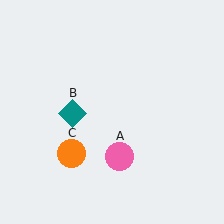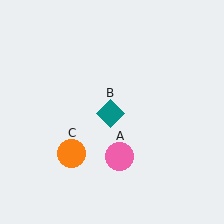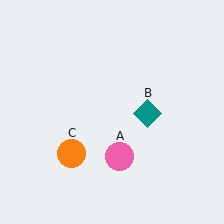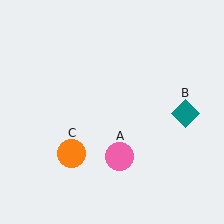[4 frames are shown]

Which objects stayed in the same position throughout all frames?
Pink circle (object A) and orange circle (object C) remained stationary.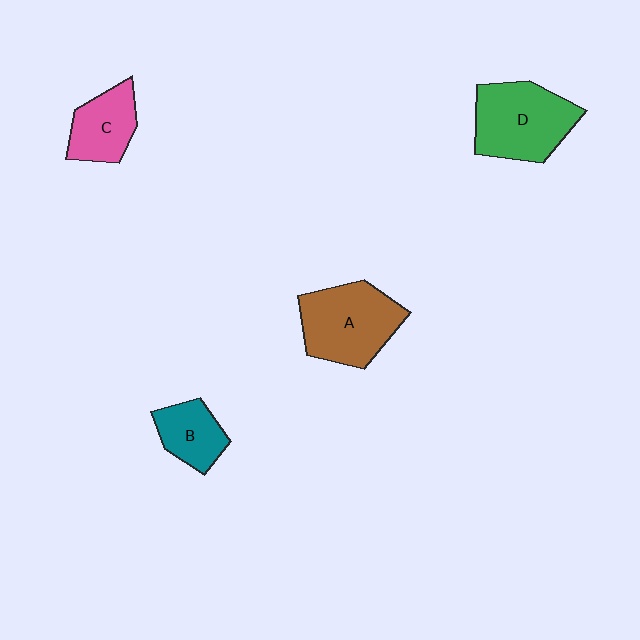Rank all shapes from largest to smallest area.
From largest to smallest: D (green), A (brown), C (pink), B (teal).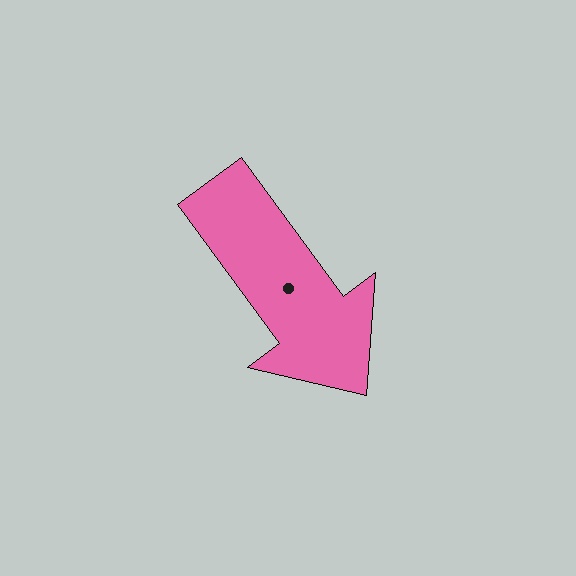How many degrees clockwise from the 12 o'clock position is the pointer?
Approximately 144 degrees.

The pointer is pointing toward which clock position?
Roughly 5 o'clock.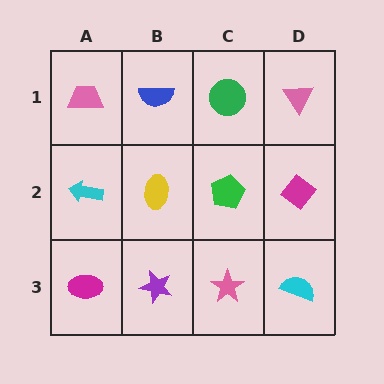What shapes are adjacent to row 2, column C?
A green circle (row 1, column C), a pink star (row 3, column C), a yellow ellipse (row 2, column B), a magenta diamond (row 2, column D).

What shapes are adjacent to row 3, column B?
A yellow ellipse (row 2, column B), a magenta ellipse (row 3, column A), a pink star (row 3, column C).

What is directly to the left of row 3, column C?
A purple star.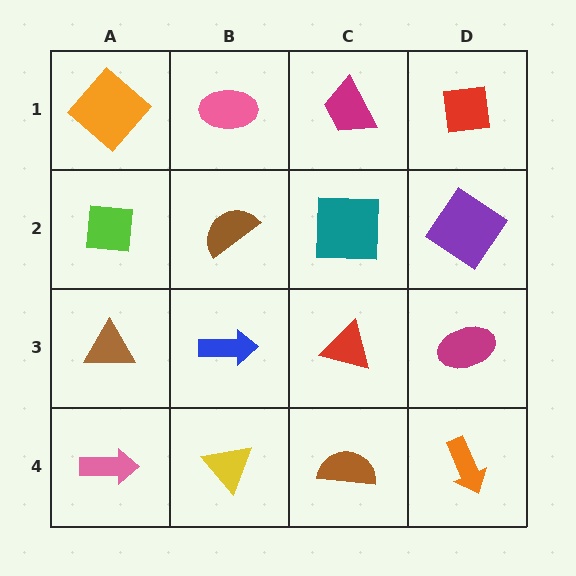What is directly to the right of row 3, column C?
A magenta ellipse.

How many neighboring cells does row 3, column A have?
3.